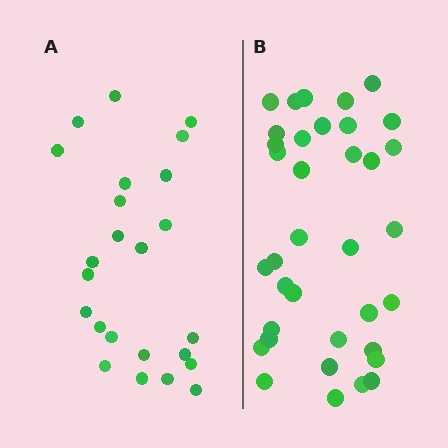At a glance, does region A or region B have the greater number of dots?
Region B (the right region) has more dots.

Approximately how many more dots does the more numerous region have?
Region B has roughly 12 or so more dots than region A.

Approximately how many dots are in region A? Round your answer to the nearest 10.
About 20 dots. (The exact count is 24, which rounds to 20.)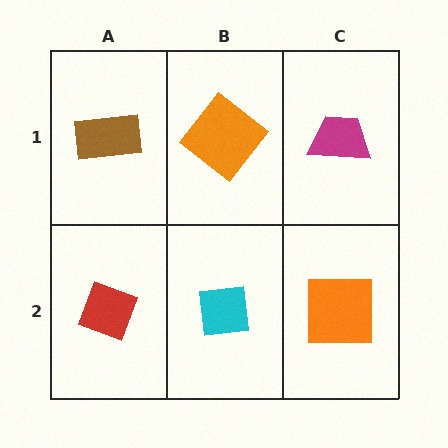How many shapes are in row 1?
3 shapes.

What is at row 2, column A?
A red diamond.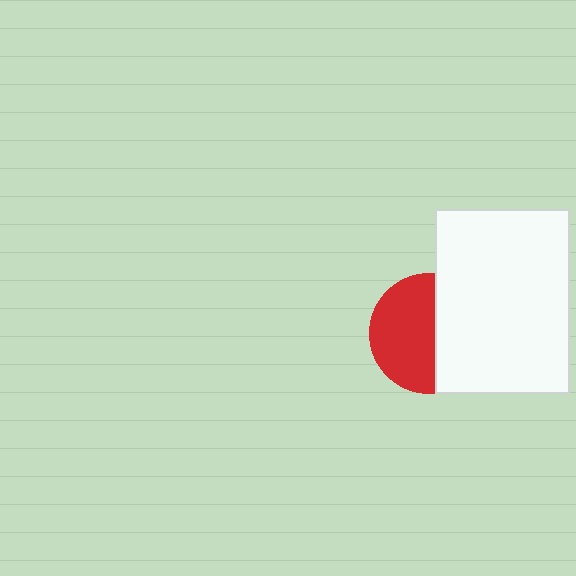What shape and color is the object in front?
The object in front is a white rectangle.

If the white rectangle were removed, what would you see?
You would see the complete red circle.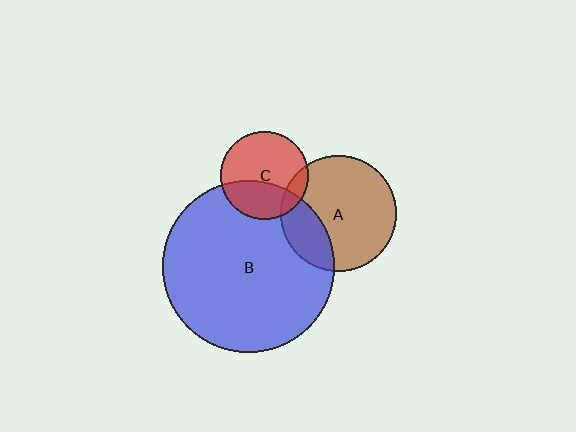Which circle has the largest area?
Circle B (blue).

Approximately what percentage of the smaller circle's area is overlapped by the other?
Approximately 25%.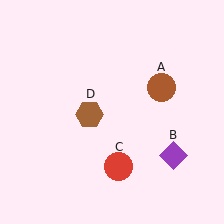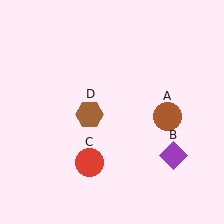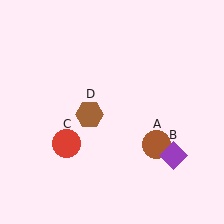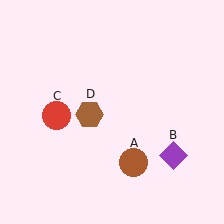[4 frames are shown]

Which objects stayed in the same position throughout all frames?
Purple diamond (object B) and brown hexagon (object D) remained stationary.